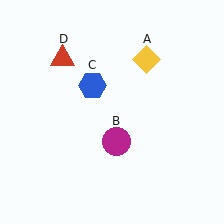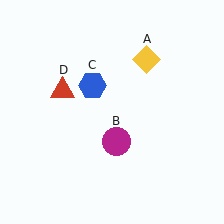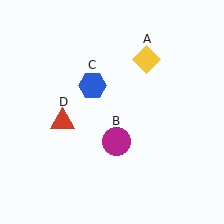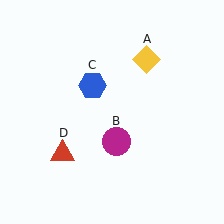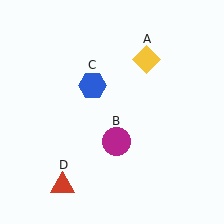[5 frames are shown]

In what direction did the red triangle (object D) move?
The red triangle (object D) moved down.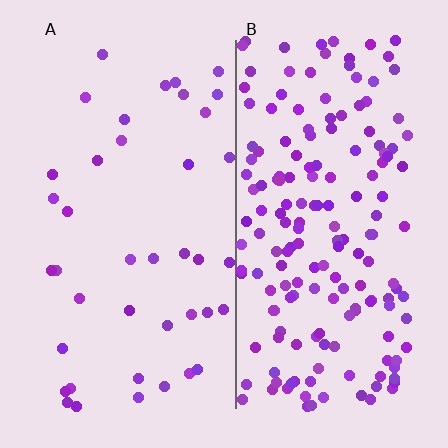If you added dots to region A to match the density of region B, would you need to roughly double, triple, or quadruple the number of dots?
Approximately quadruple.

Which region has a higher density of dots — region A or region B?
B (the right).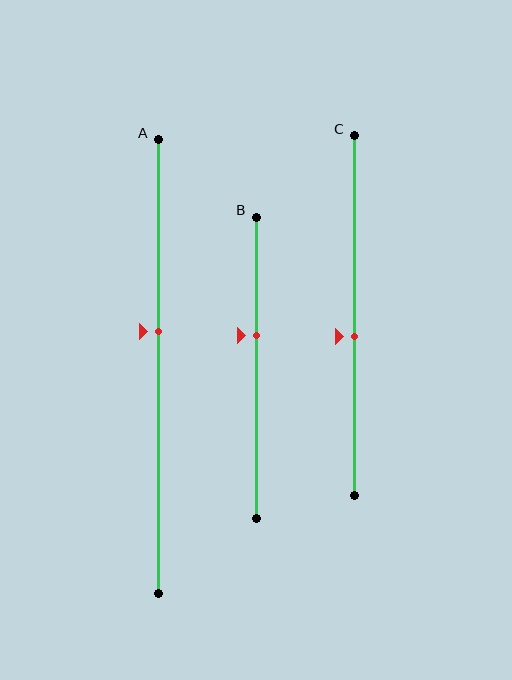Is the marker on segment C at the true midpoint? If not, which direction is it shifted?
No, the marker on segment C is shifted downward by about 6% of the segment length.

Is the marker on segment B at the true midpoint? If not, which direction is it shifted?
No, the marker on segment B is shifted upward by about 11% of the segment length.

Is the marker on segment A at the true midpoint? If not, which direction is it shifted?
No, the marker on segment A is shifted upward by about 8% of the segment length.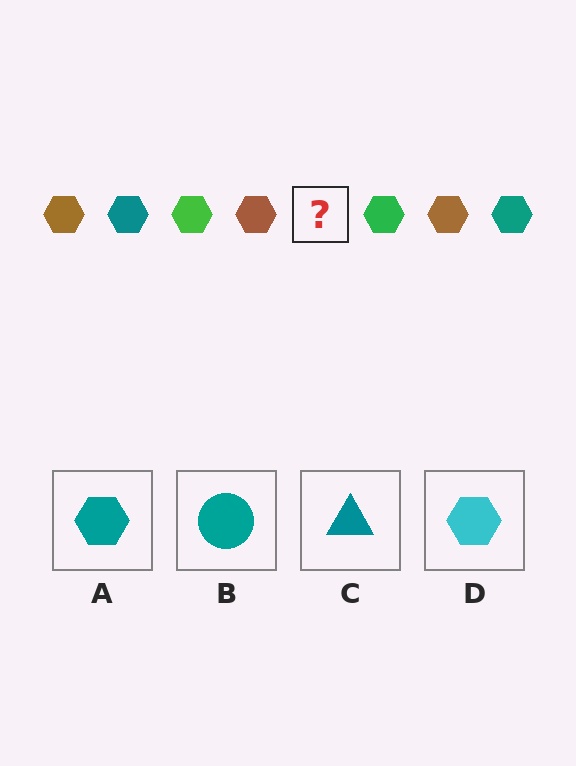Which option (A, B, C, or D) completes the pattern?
A.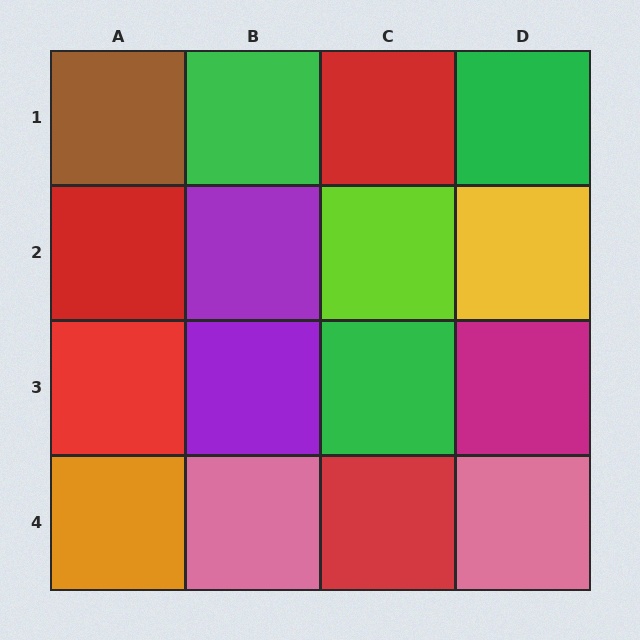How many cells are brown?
1 cell is brown.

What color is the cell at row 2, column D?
Yellow.